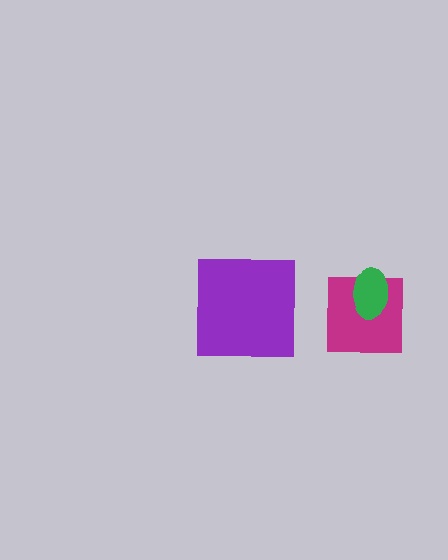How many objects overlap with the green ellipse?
1 object overlaps with the green ellipse.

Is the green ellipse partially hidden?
No, no other shape covers it.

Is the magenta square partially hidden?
Yes, it is partially covered by another shape.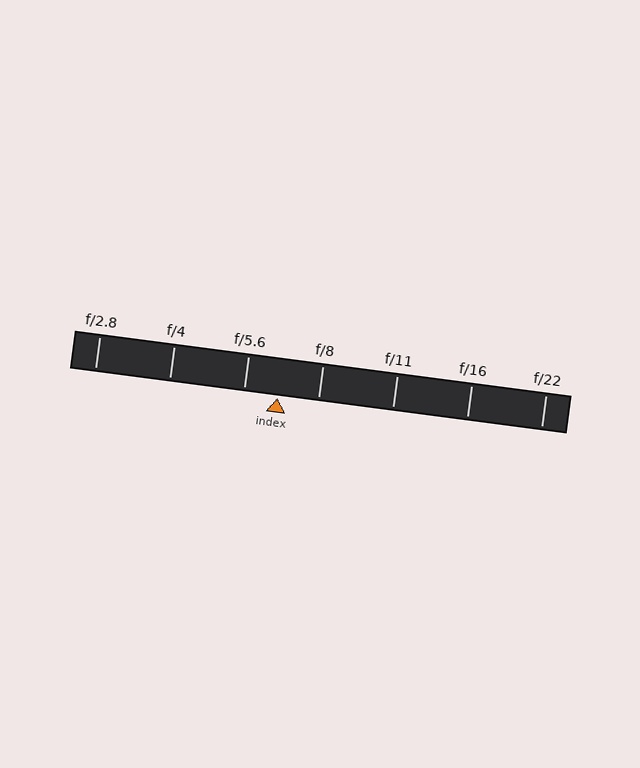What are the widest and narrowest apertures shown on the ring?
The widest aperture shown is f/2.8 and the narrowest is f/22.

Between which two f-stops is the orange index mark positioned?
The index mark is between f/5.6 and f/8.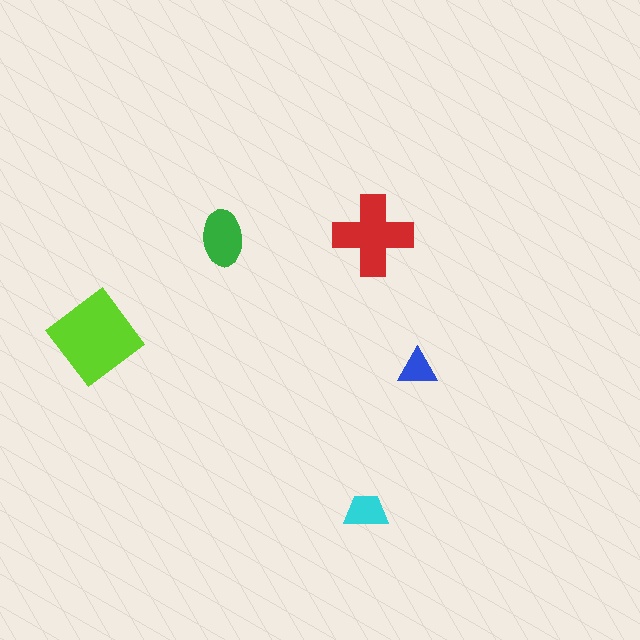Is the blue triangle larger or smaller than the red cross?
Smaller.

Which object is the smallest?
The blue triangle.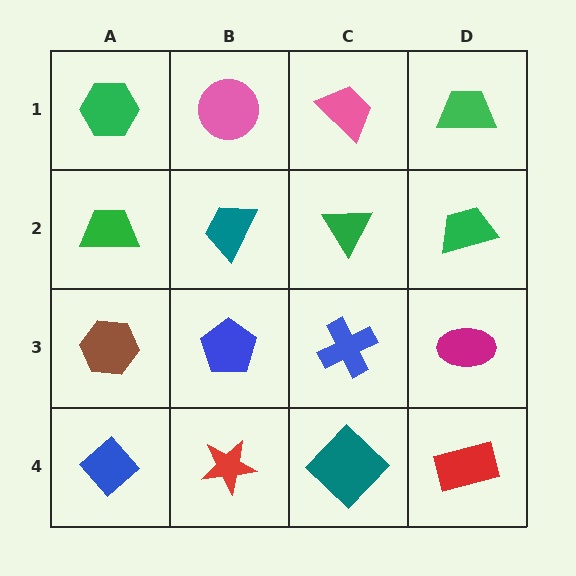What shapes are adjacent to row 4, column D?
A magenta ellipse (row 3, column D), a teal diamond (row 4, column C).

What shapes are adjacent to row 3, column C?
A green triangle (row 2, column C), a teal diamond (row 4, column C), a blue pentagon (row 3, column B), a magenta ellipse (row 3, column D).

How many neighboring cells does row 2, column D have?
3.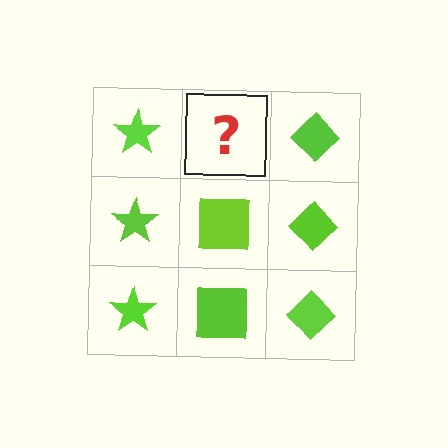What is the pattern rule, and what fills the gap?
The rule is that each column has a consistent shape. The gap should be filled with a lime square.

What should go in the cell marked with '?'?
The missing cell should contain a lime square.